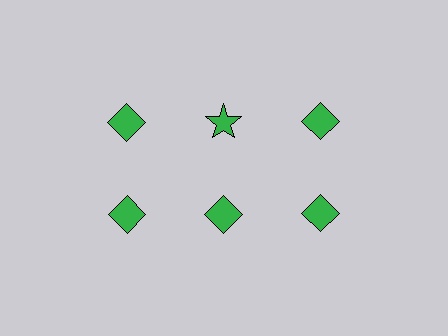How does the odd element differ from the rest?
It has a different shape: star instead of diamond.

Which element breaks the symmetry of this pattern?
The green star in the top row, second from left column breaks the symmetry. All other shapes are green diamonds.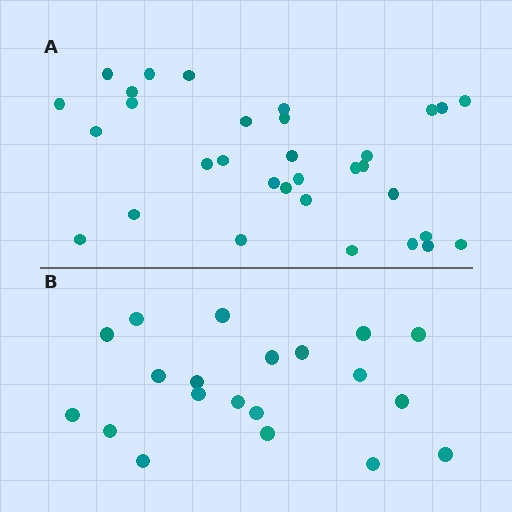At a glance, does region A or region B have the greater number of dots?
Region A (the top region) has more dots.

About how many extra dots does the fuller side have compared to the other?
Region A has roughly 12 or so more dots than region B.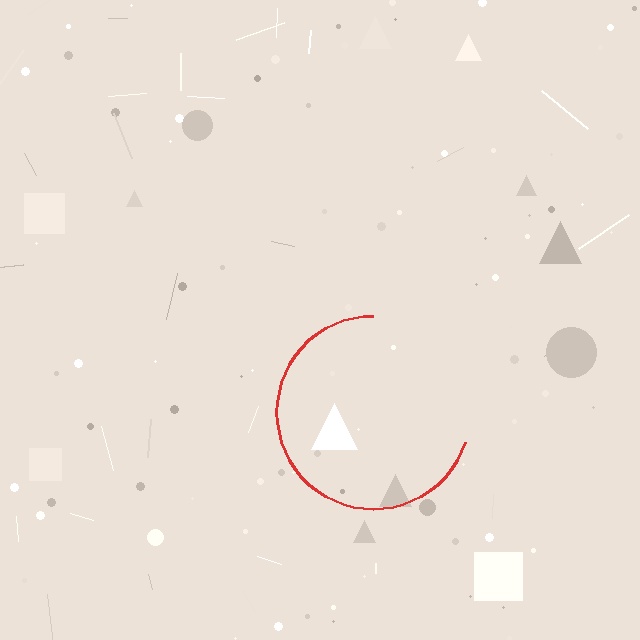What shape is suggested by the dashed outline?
The dashed outline suggests a circle.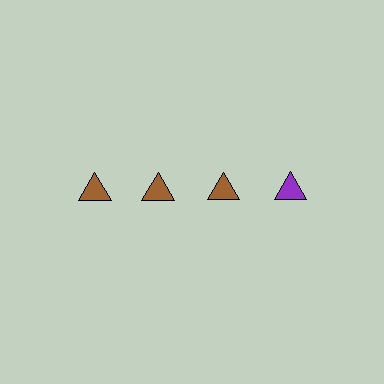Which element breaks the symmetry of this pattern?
The purple triangle in the top row, second from right column breaks the symmetry. All other shapes are brown triangles.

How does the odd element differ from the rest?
It has a different color: purple instead of brown.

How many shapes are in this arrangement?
There are 4 shapes arranged in a grid pattern.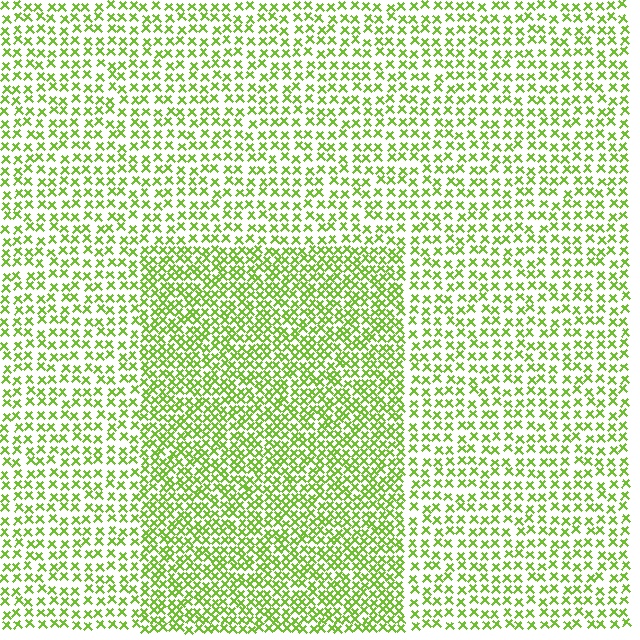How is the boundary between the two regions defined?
The boundary is defined by a change in element density (approximately 1.8x ratio). All elements are the same color, size, and shape.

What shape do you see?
I see a rectangle.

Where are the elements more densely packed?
The elements are more densely packed inside the rectangle boundary.